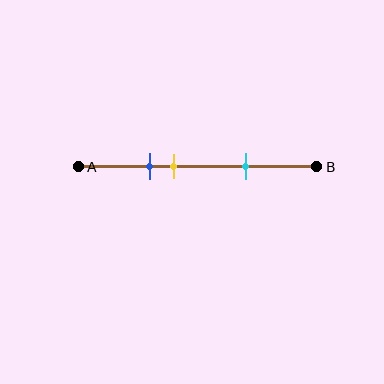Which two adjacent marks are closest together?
The blue and yellow marks are the closest adjacent pair.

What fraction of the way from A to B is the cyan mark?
The cyan mark is approximately 70% (0.7) of the way from A to B.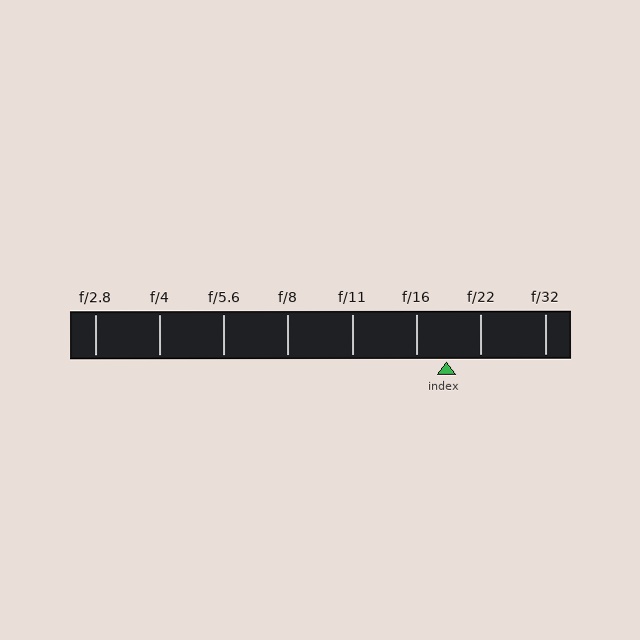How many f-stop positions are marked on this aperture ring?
There are 8 f-stop positions marked.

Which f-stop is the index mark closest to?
The index mark is closest to f/16.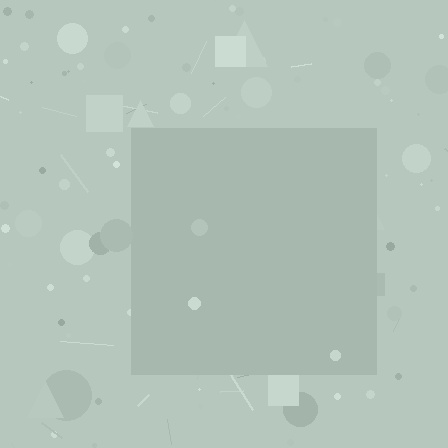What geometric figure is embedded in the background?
A square is embedded in the background.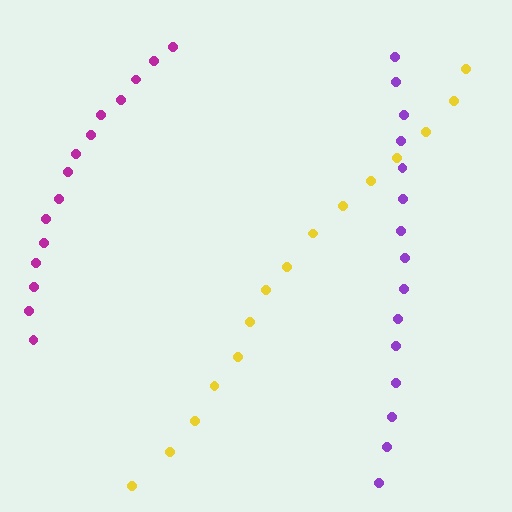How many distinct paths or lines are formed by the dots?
There are 3 distinct paths.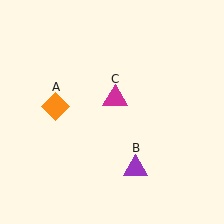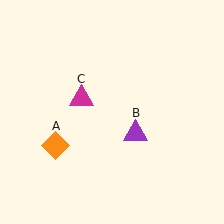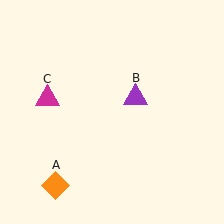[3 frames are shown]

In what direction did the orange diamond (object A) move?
The orange diamond (object A) moved down.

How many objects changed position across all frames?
3 objects changed position: orange diamond (object A), purple triangle (object B), magenta triangle (object C).